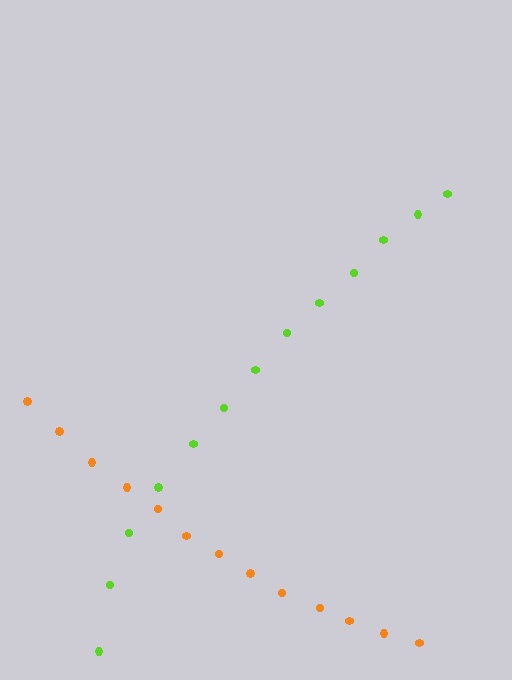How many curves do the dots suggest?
There are 2 distinct paths.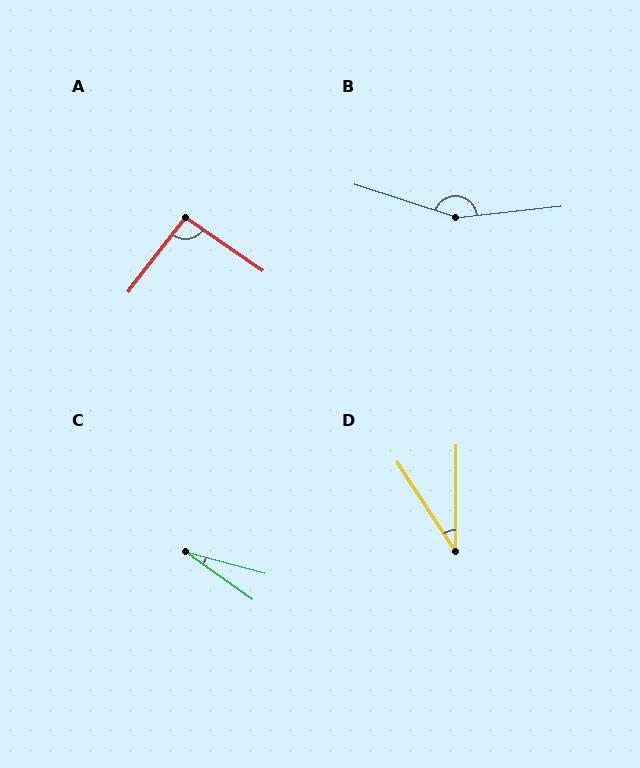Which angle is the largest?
B, at approximately 156 degrees.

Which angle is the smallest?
C, at approximately 20 degrees.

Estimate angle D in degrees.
Approximately 34 degrees.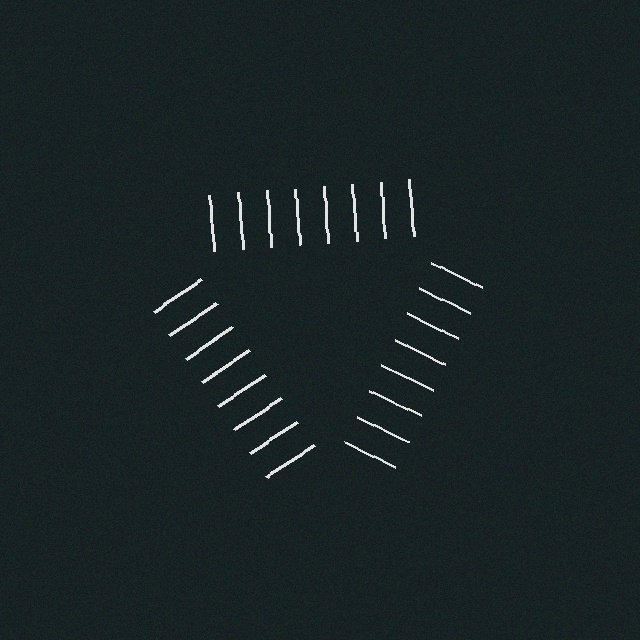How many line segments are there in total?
24 — 8 along each of the 3 edges.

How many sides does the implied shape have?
3 sides — the line-ends trace a triangle.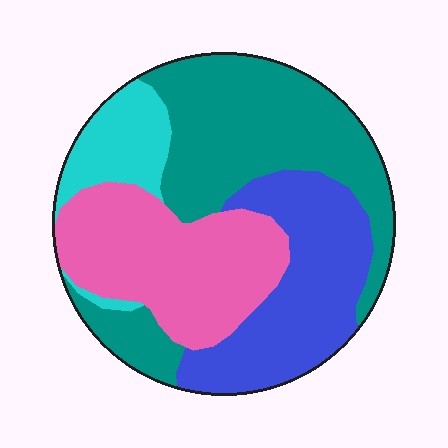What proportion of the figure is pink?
Pink covers about 25% of the figure.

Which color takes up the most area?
Teal, at roughly 35%.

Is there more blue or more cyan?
Blue.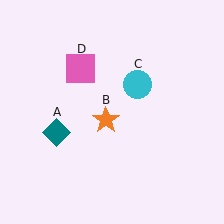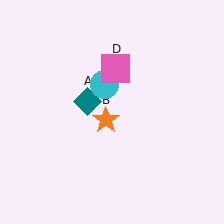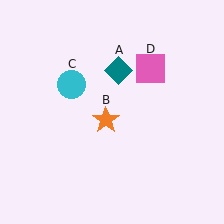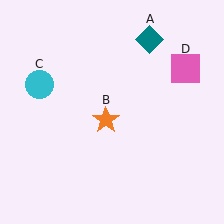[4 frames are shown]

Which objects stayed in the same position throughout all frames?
Orange star (object B) remained stationary.